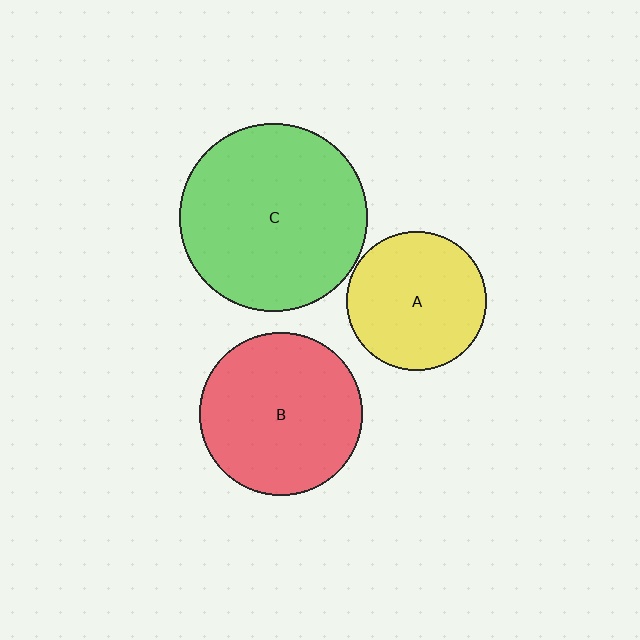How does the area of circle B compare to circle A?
Approximately 1.4 times.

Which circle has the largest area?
Circle C (green).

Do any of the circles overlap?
No, none of the circles overlap.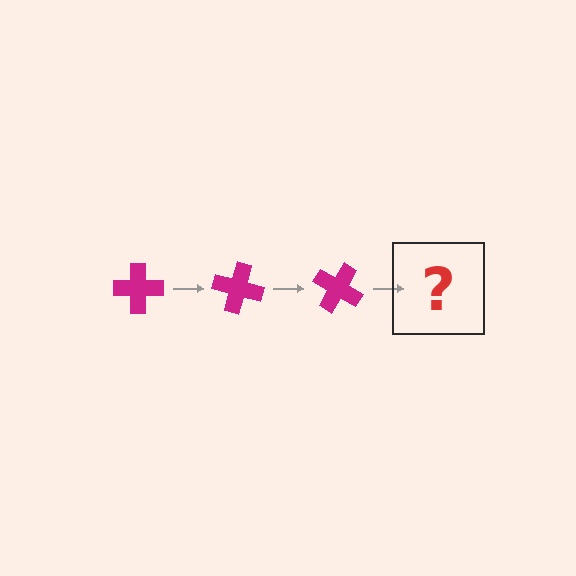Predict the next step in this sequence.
The next step is a magenta cross rotated 45 degrees.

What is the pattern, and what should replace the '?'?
The pattern is that the cross rotates 15 degrees each step. The '?' should be a magenta cross rotated 45 degrees.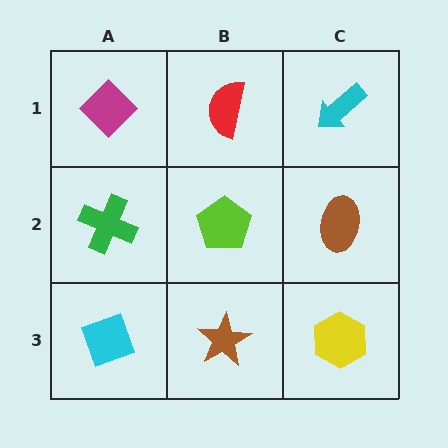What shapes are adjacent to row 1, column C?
A brown ellipse (row 2, column C), a red semicircle (row 1, column B).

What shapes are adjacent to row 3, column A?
A green cross (row 2, column A), a brown star (row 3, column B).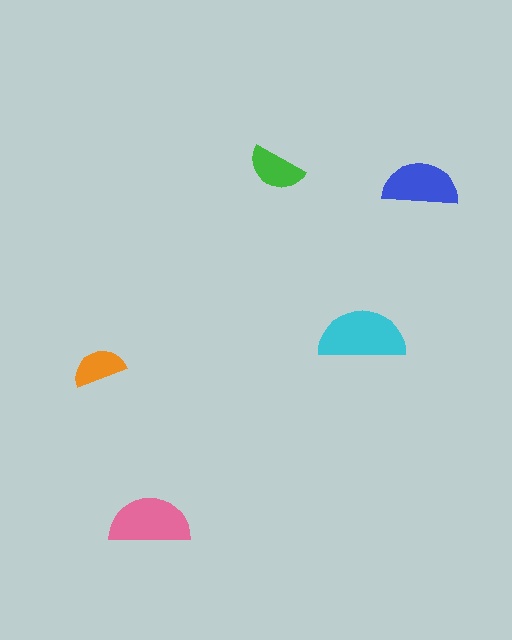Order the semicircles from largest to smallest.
the cyan one, the pink one, the blue one, the green one, the orange one.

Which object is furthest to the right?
The blue semicircle is rightmost.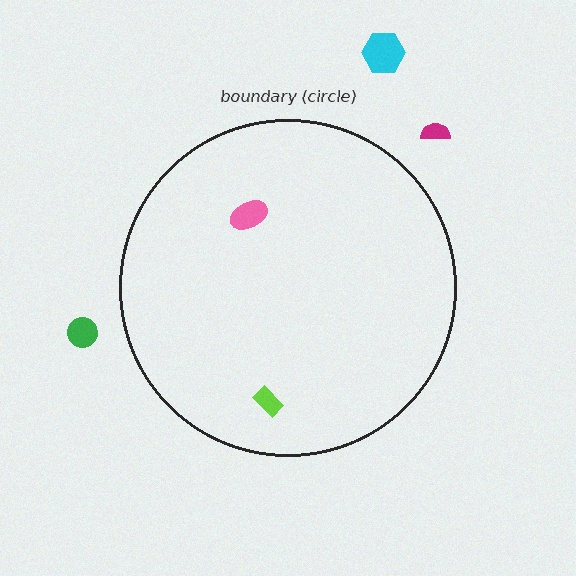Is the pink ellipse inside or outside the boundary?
Inside.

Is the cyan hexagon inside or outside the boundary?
Outside.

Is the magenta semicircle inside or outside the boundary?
Outside.